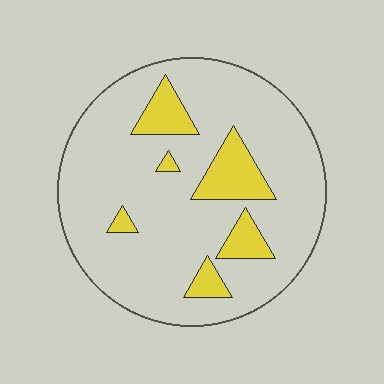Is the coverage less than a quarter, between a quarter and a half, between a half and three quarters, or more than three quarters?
Less than a quarter.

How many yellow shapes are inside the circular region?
6.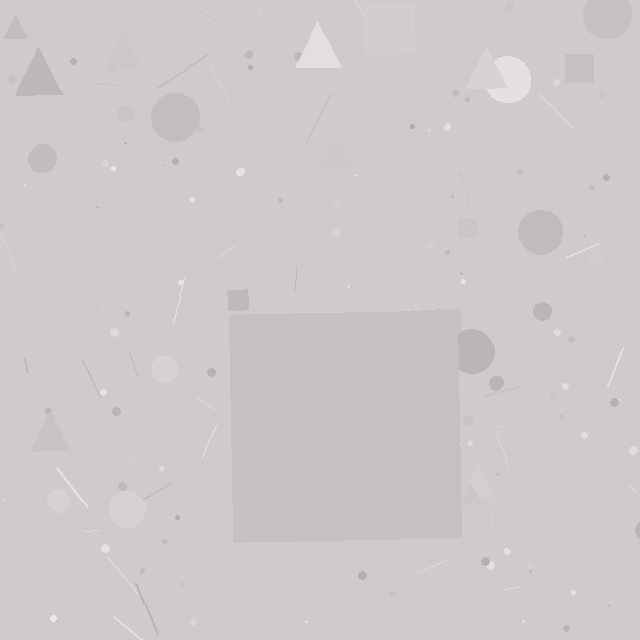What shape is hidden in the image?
A square is hidden in the image.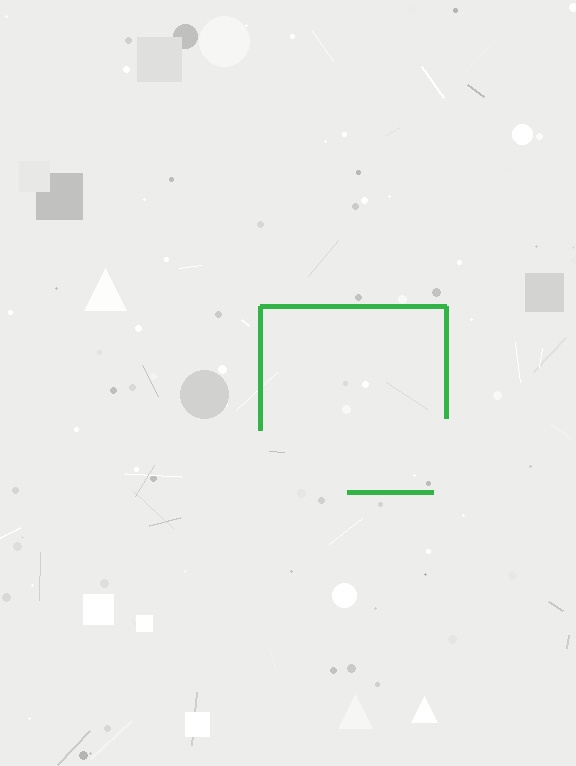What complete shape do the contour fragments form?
The contour fragments form a square.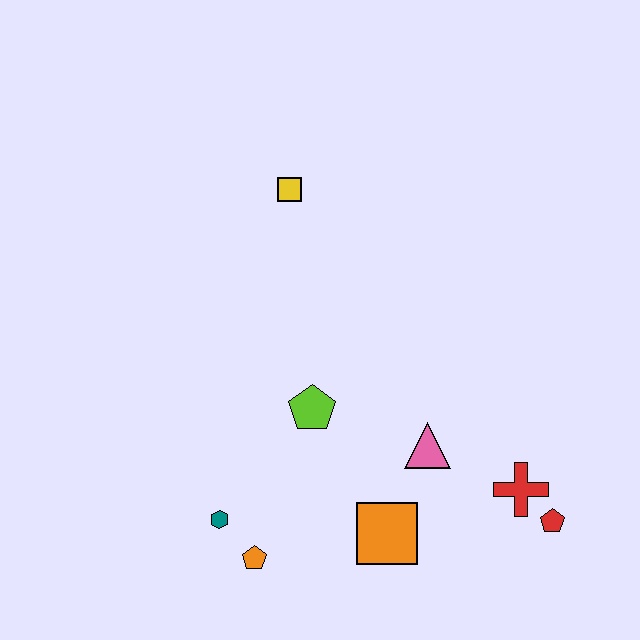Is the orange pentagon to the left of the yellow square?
Yes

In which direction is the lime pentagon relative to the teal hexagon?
The lime pentagon is above the teal hexagon.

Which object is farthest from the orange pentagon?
The yellow square is farthest from the orange pentagon.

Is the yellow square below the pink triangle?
No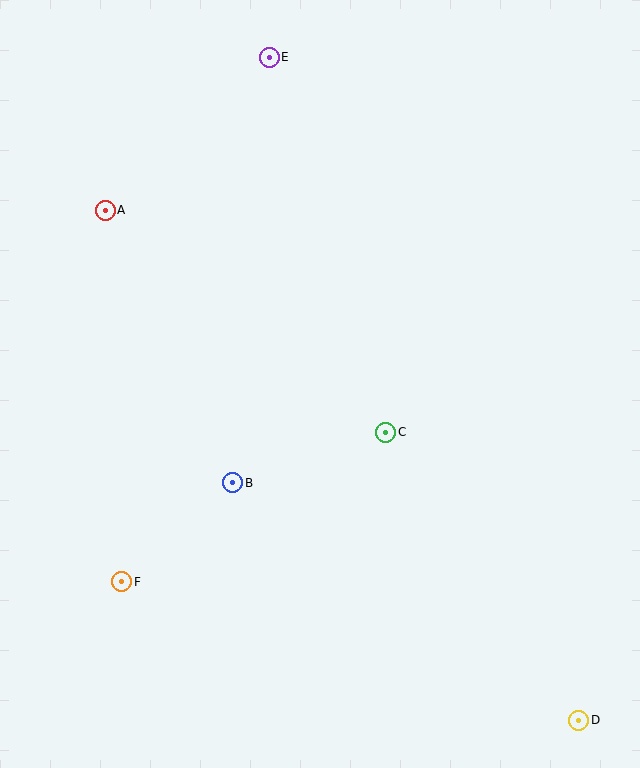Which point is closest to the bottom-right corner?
Point D is closest to the bottom-right corner.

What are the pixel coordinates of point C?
Point C is at (386, 433).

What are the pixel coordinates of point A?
Point A is at (105, 210).